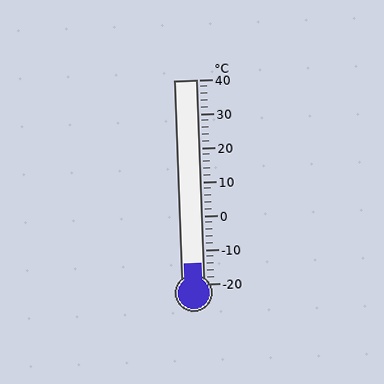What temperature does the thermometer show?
The thermometer shows approximately -14°C.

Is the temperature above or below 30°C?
The temperature is below 30°C.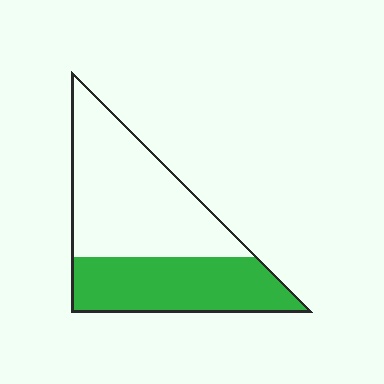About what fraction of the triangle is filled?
About two fifths (2/5).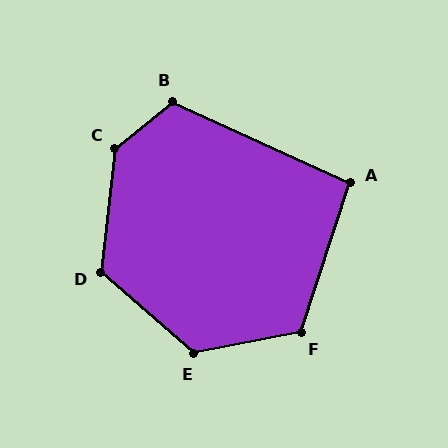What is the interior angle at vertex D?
Approximately 124 degrees (obtuse).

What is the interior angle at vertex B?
Approximately 116 degrees (obtuse).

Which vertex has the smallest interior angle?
A, at approximately 96 degrees.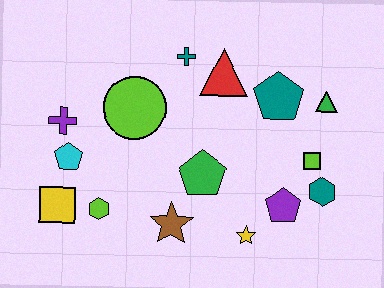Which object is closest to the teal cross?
The red triangle is closest to the teal cross.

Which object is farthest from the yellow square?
The green triangle is farthest from the yellow square.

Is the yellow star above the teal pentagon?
No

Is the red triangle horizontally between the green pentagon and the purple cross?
No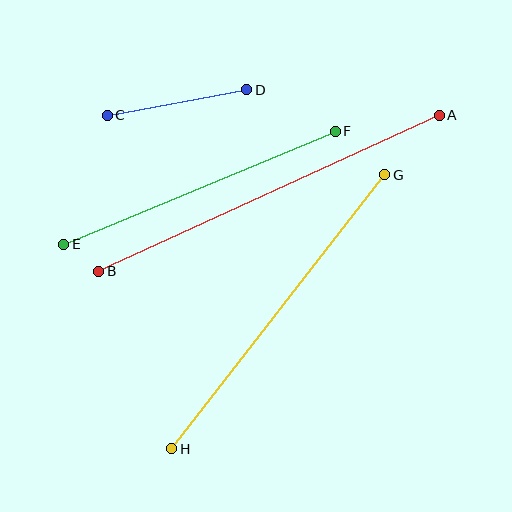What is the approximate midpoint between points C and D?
The midpoint is at approximately (177, 102) pixels.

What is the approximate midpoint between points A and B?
The midpoint is at approximately (269, 193) pixels.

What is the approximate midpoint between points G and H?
The midpoint is at approximately (278, 312) pixels.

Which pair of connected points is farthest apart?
Points A and B are farthest apart.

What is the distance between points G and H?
The distance is approximately 347 pixels.